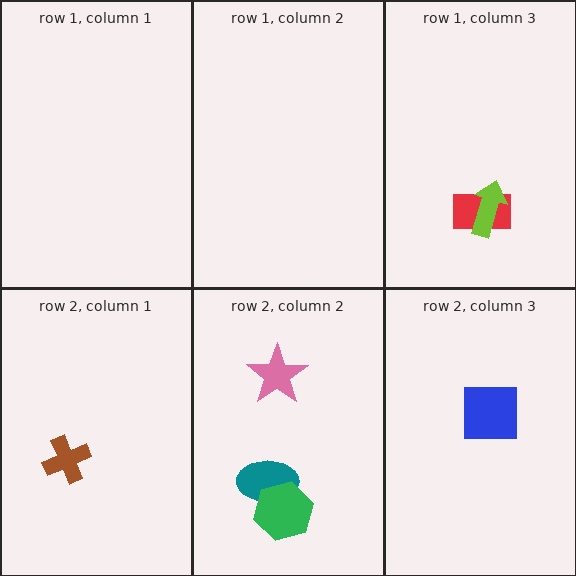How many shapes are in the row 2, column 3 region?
1.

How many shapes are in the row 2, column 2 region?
3.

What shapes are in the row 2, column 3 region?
The blue square.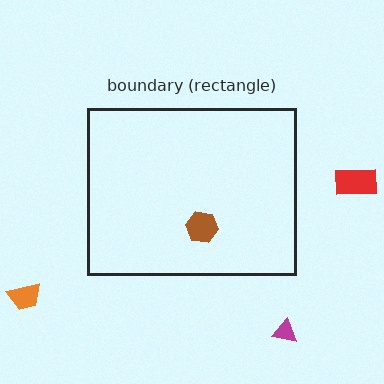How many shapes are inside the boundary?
1 inside, 3 outside.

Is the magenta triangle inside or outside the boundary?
Outside.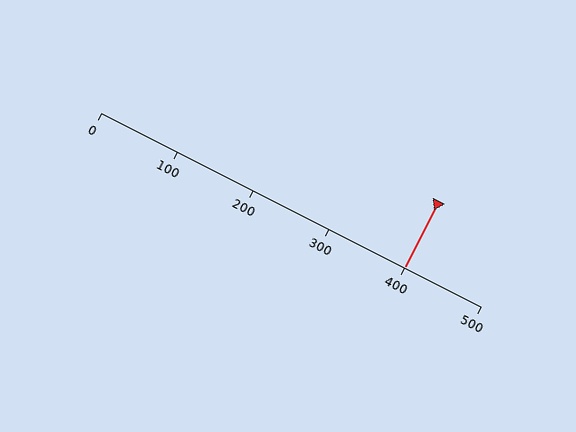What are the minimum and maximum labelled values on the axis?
The axis runs from 0 to 500.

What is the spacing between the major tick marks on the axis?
The major ticks are spaced 100 apart.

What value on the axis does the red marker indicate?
The marker indicates approximately 400.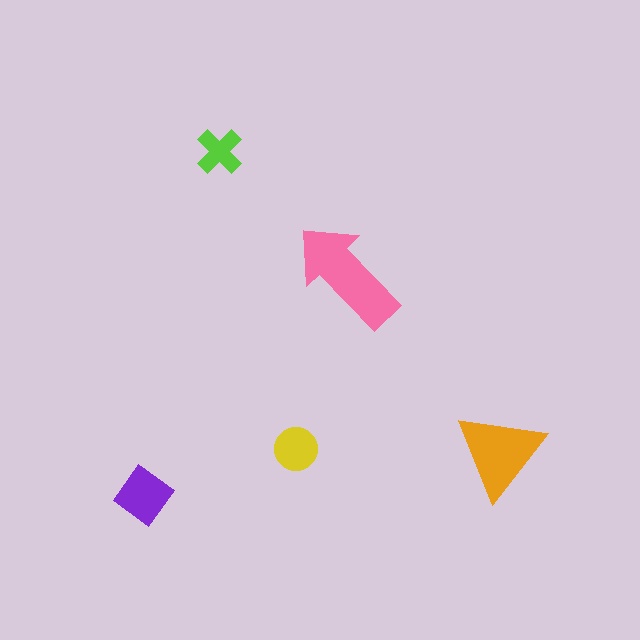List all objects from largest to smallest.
The pink arrow, the orange triangle, the purple diamond, the yellow circle, the lime cross.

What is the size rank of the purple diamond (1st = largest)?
3rd.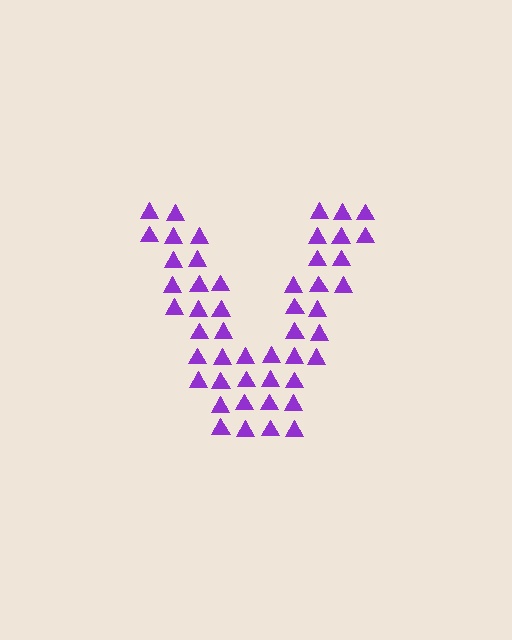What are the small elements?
The small elements are triangles.